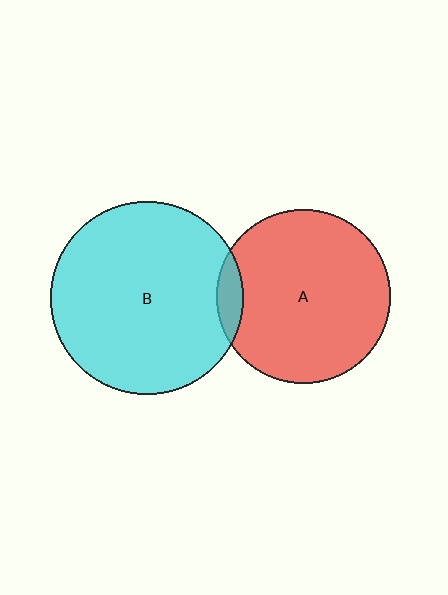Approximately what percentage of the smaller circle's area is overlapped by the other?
Approximately 5%.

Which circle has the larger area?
Circle B (cyan).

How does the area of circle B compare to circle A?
Approximately 1.2 times.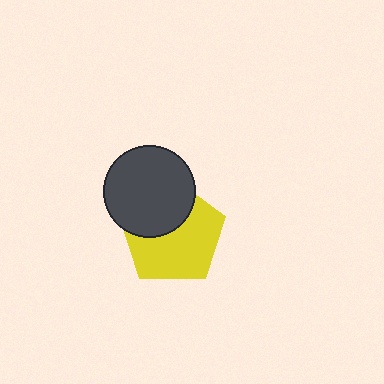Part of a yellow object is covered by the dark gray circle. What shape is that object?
It is a pentagon.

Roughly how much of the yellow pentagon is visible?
About half of it is visible (roughly 62%).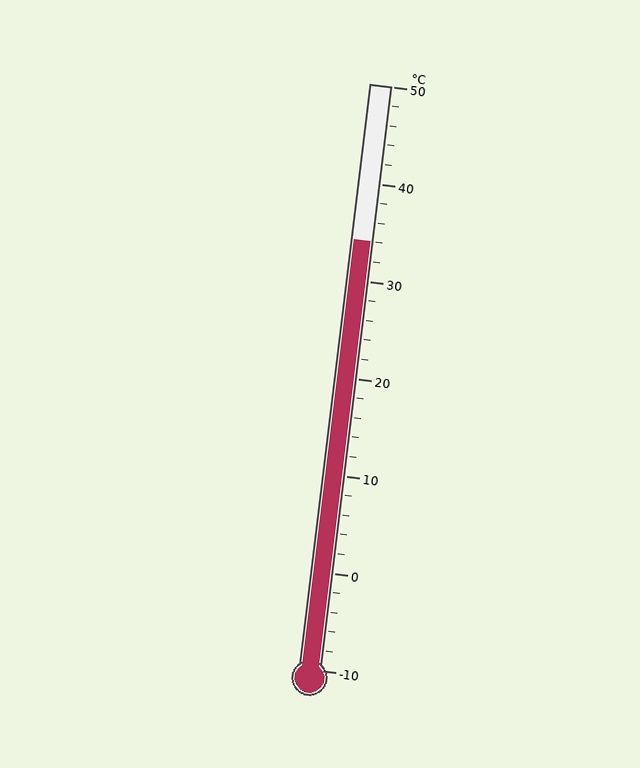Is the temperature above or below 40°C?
The temperature is below 40°C.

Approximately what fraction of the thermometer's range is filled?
The thermometer is filled to approximately 75% of its range.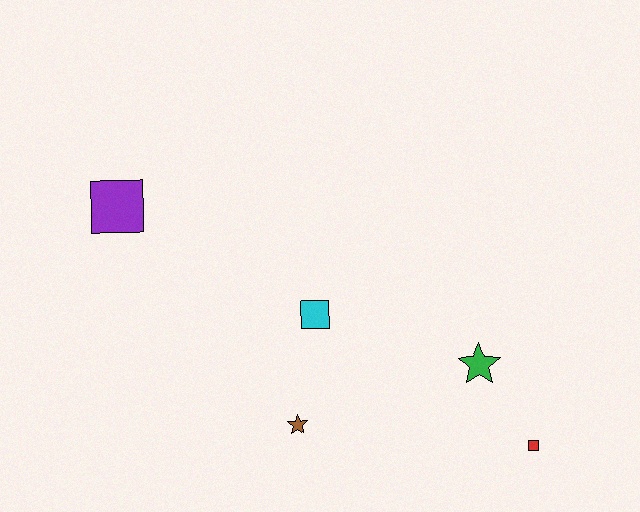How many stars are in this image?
There are 2 stars.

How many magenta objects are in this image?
There are no magenta objects.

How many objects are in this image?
There are 5 objects.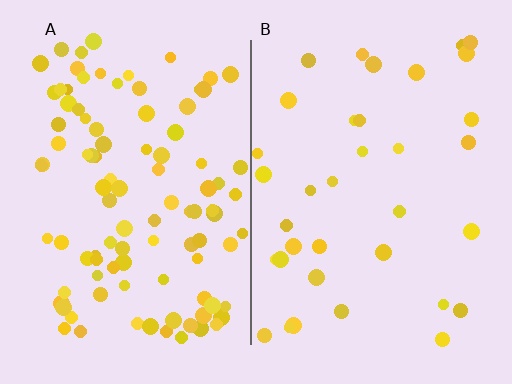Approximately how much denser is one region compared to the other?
Approximately 2.7× — region A over region B.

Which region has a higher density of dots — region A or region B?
A (the left).